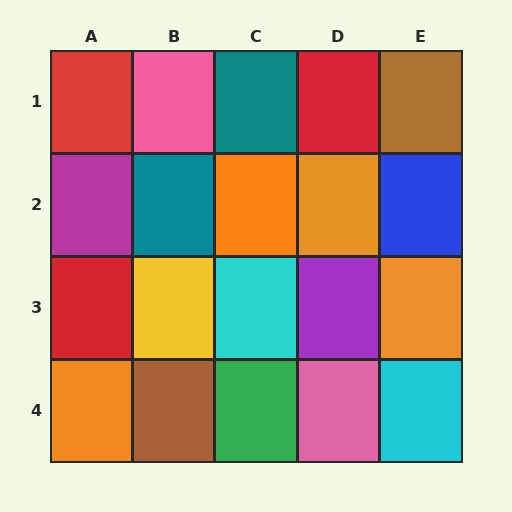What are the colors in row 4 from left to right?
Orange, brown, green, pink, cyan.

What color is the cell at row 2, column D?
Orange.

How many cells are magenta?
1 cell is magenta.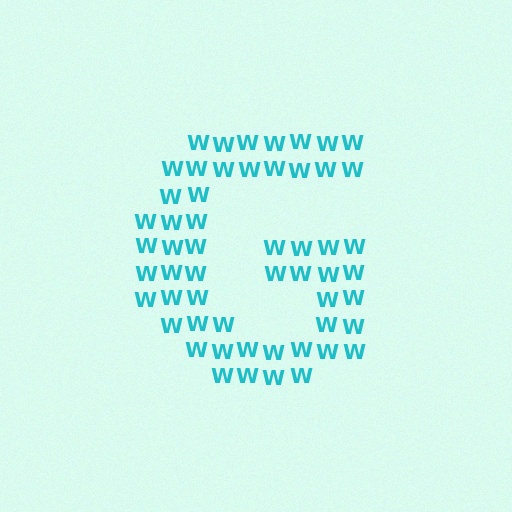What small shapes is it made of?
It is made of small letter W's.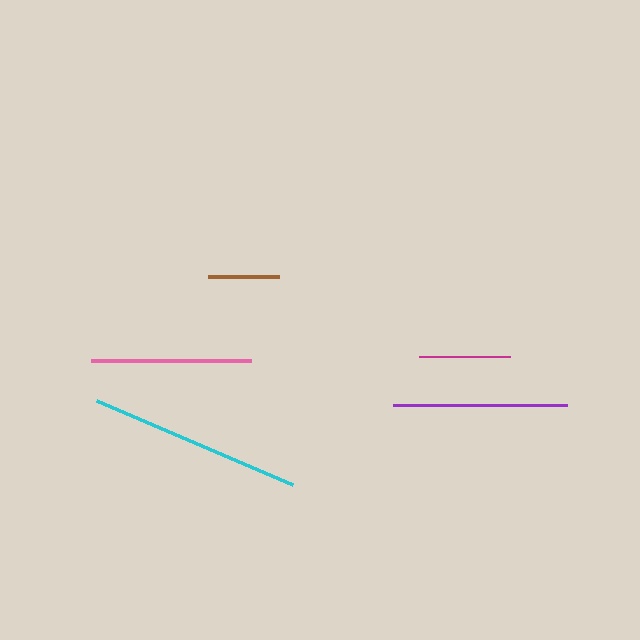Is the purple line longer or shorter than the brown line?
The purple line is longer than the brown line.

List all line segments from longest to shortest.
From longest to shortest: cyan, purple, pink, magenta, brown.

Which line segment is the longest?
The cyan line is the longest at approximately 214 pixels.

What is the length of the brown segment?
The brown segment is approximately 72 pixels long.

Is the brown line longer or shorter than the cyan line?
The cyan line is longer than the brown line.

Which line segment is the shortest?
The brown line is the shortest at approximately 72 pixels.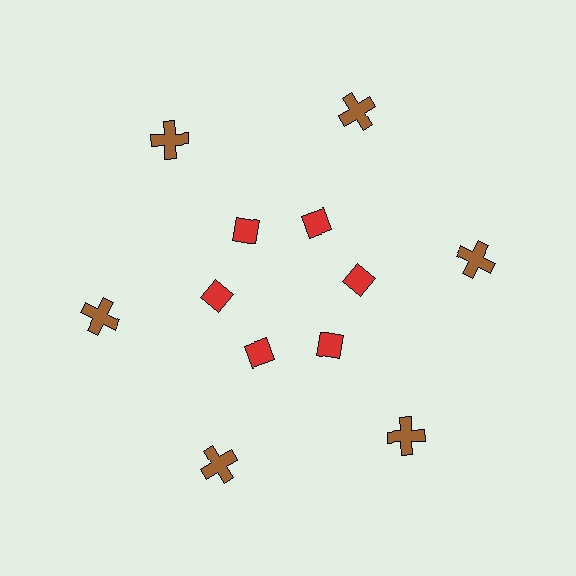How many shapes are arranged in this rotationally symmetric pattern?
There are 12 shapes, arranged in 6 groups of 2.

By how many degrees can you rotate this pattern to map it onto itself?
The pattern maps onto itself every 60 degrees of rotation.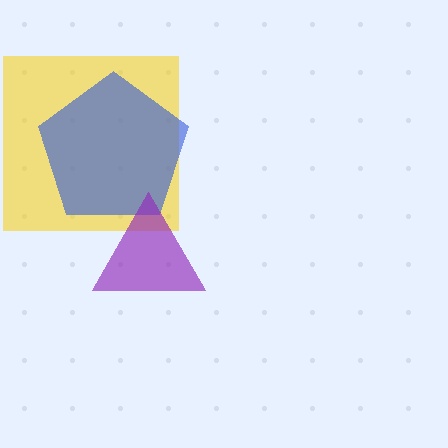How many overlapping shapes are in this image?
There are 3 overlapping shapes in the image.